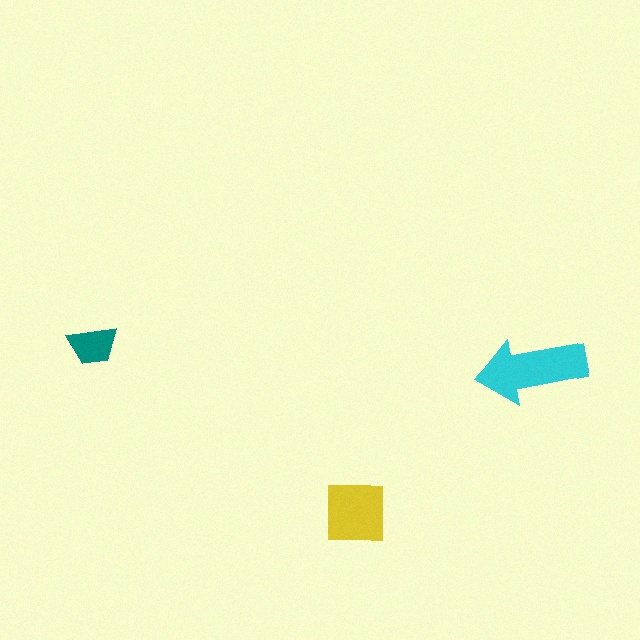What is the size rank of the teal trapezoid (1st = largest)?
3rd.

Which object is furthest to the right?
The cyan arrow is rightmost.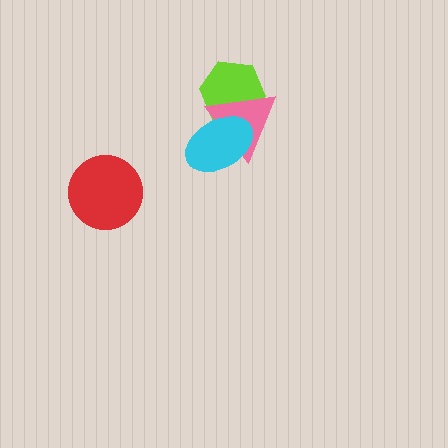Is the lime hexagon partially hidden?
Yes, it is partially covered by another shape.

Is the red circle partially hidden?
No, no other shape covers it.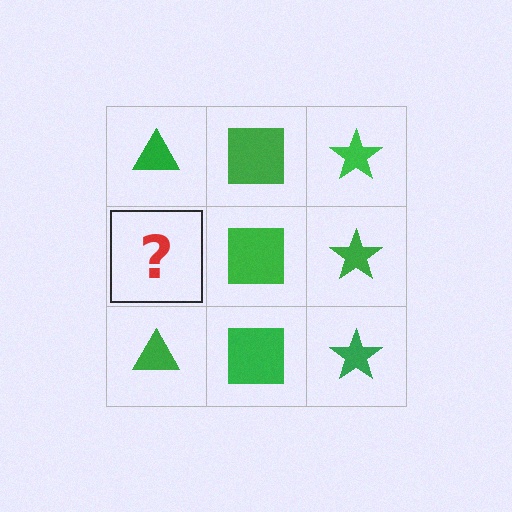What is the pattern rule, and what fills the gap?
The rule is that each column has a consistent shape. The gap should be filled with a green triangle.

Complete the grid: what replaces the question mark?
The question mark should be replaced with a green triangle.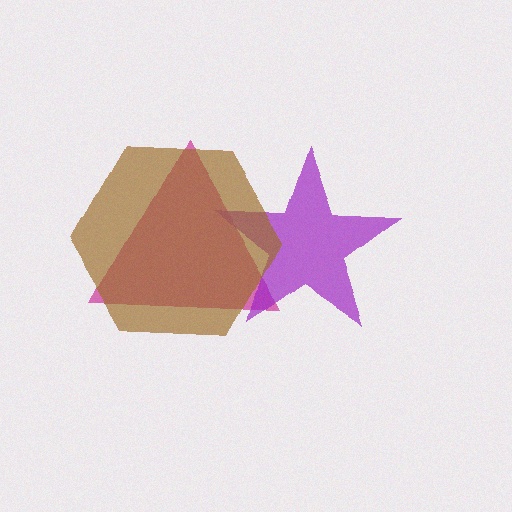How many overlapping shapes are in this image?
There are 3 overlapping shapes in the image.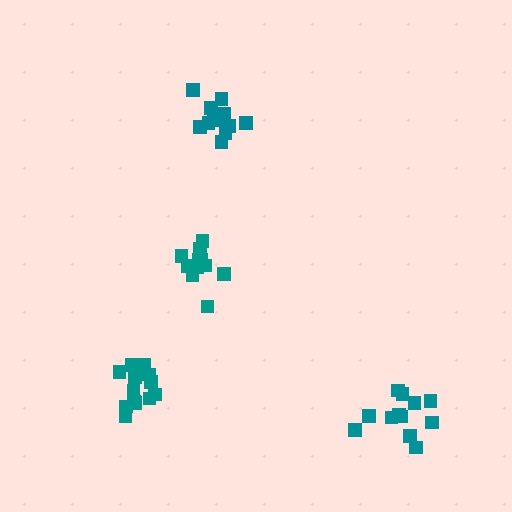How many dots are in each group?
Group 1: 13 dots, Group 2: 12 dots, Group 3: 13 dots, Group 4: 11 dots (49 total).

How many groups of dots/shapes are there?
There are 4 groups.